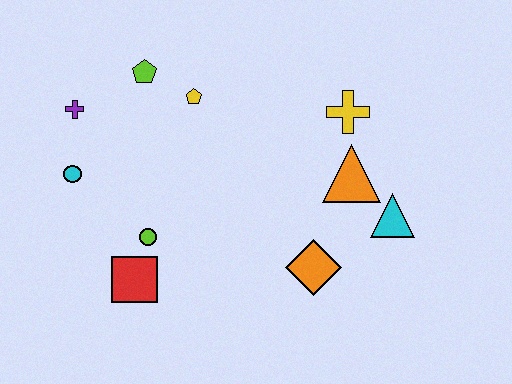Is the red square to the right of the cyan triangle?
No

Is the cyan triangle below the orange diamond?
No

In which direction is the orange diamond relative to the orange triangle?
The orange diamond is below the orange triangle.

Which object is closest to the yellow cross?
The orange triangle is closest to the yellow cross.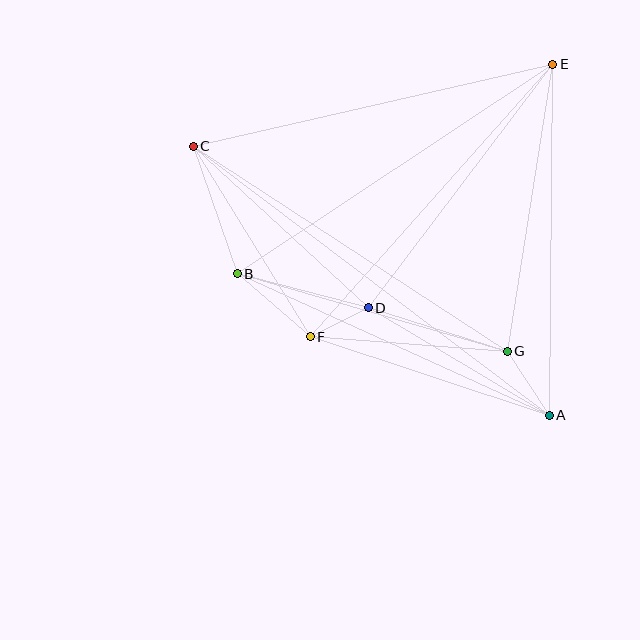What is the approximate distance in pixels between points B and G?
The distance between B and G is approximately 281 pixels.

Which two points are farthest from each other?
Points A and C are farthest from each other.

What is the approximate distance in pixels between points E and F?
The distance between E and F is approximately 365 pixels.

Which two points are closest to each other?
Points D and F are closest to each other.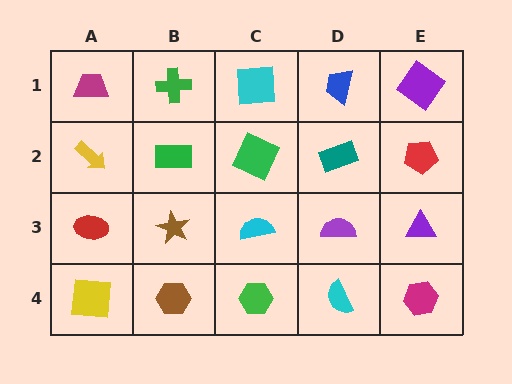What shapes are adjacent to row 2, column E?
A purple diamond (row 1, column E), a purple triangle (row 3, column E), a teal rectangle (row 2, column D).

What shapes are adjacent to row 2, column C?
A cyan square (row 1, column C), a cyan semicircle (row 3, column C), a green rectangle (row 2, column B), a teal rectangle (row 2, column D).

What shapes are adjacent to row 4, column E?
A purple triangle (row 3, column E), a cyan semicircle (row 4, column D).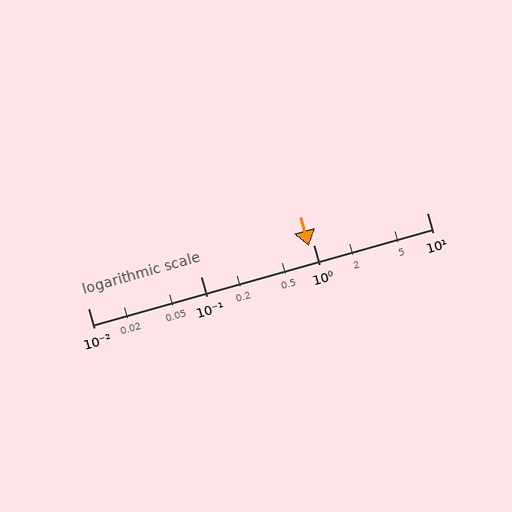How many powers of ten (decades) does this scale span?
The scale spans 3 decades, from 0.01 to 10.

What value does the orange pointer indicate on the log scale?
The pointer indicates approximately 0.9.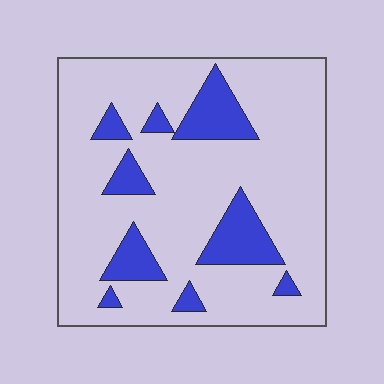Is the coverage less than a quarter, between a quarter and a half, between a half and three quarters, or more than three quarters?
Less than a quarter.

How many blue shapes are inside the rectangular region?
9.